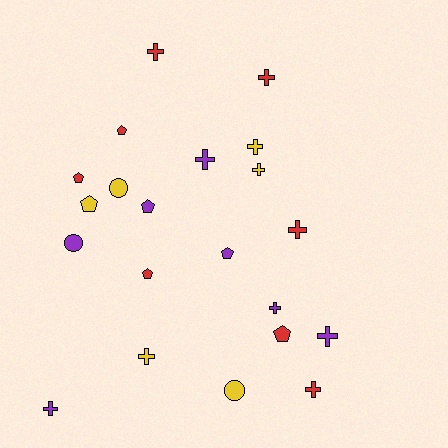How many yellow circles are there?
There are 2 yellow circles.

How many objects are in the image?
There are 21 objects.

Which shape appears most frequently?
Cross, with 11 objects.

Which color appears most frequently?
Red, with 8 objects.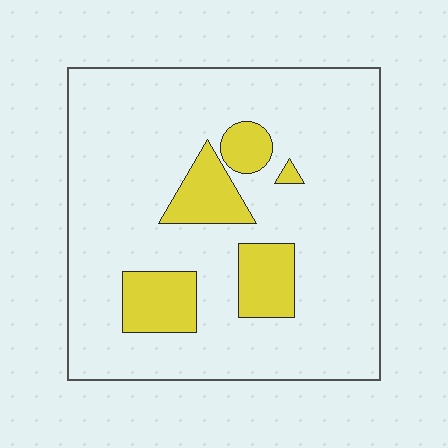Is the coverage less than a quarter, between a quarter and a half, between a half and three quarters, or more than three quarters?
Less than a quarter.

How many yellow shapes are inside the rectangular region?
5.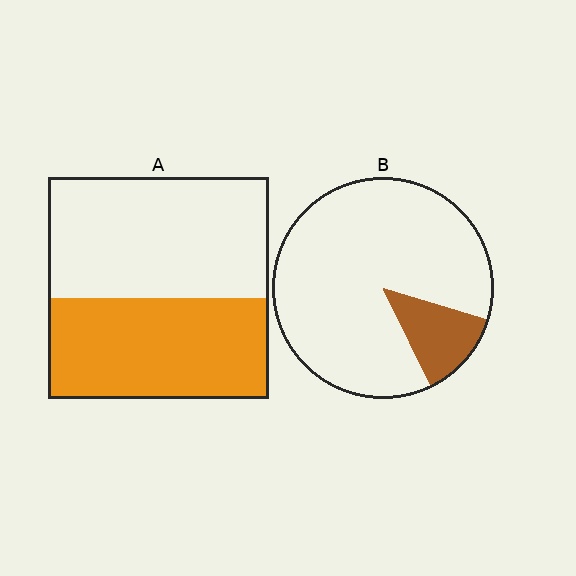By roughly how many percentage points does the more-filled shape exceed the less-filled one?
By roughly 30 percentage points (A over B).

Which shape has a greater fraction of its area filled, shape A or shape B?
Shape A.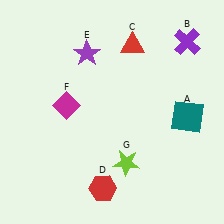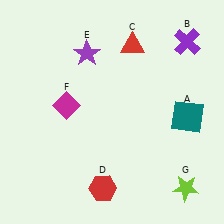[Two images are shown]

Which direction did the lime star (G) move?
The lime star (G) moved right.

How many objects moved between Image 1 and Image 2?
1 object moved between the two images.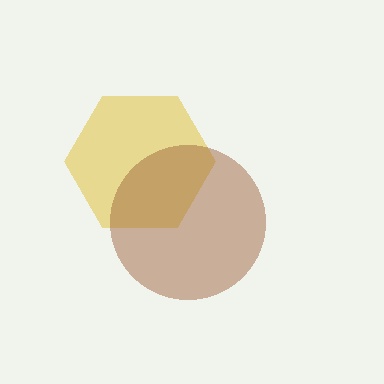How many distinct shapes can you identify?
There are 2 distinct shapes: a yellow hexagon, a brown circle.